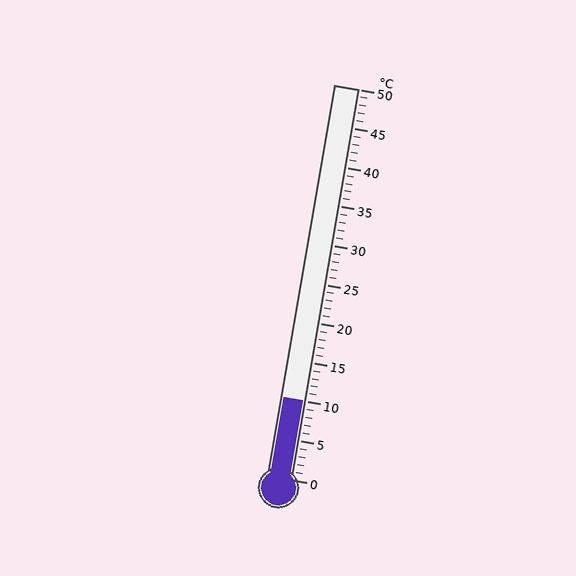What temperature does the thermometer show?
The thermometer shows approximately 10°C.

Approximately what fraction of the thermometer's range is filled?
The thermometer is filled to approximately 20% of its range.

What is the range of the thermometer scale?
The thermometer scale ranges from 0°C to 50°C.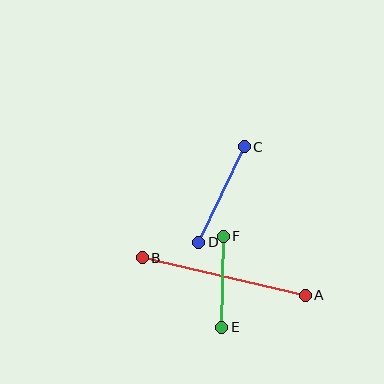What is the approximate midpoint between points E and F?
The midpoint is at approximately (223, 282) pixels.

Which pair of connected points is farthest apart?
Points A and B are farthest apart.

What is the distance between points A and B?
The distance is approximately 167 pixels.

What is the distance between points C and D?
The distance is approximately 106 pixels.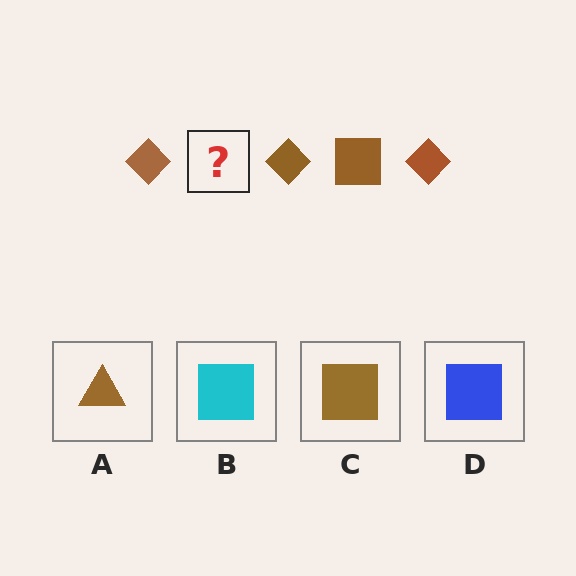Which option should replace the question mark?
Option C.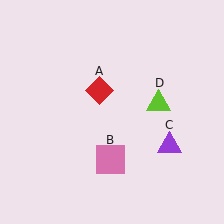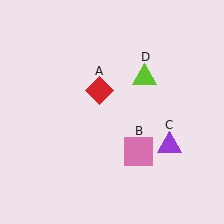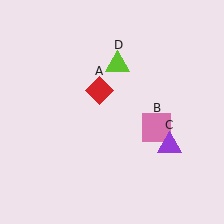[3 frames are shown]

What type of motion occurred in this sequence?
The pink square (object B), lime triangle (object D) rotated counterclockwise around the center of the scene.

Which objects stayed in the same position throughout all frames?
Red diamond (object A) and purple triangle (object C) remained stationary.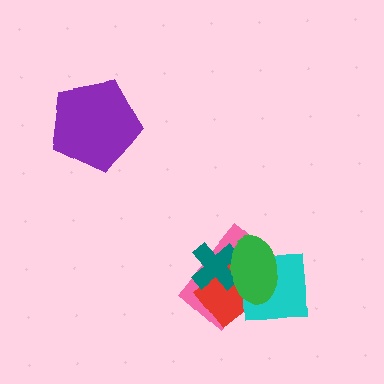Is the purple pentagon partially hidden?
No, no other shape covers it.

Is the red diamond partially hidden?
Yes, it is partially covered by another shape.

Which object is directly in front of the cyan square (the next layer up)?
The teal cross is directly in front of the cyan square.